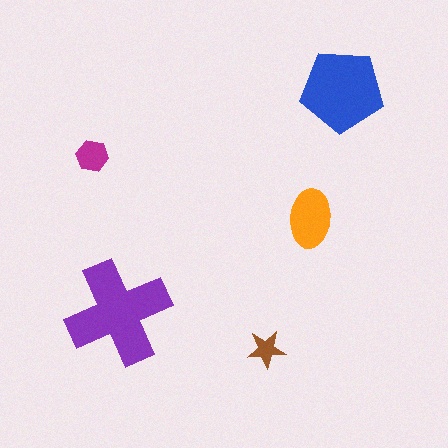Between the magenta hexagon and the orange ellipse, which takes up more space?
The orange ellipse.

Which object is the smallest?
The brown star.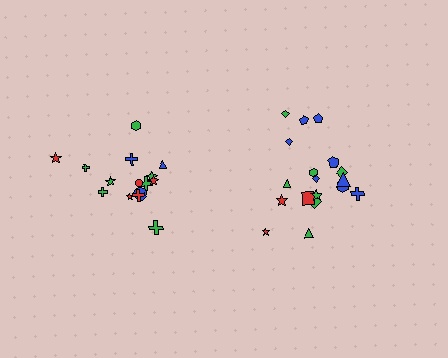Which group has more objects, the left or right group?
The right group.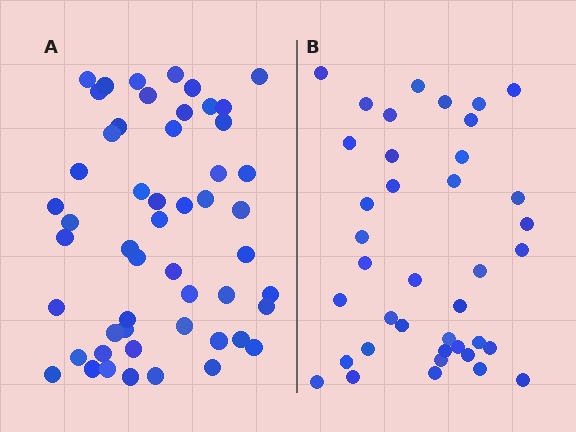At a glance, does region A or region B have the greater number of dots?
Region A (the left region) has more dots.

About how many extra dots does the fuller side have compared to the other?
Region A has approximately 15 more dots than region B.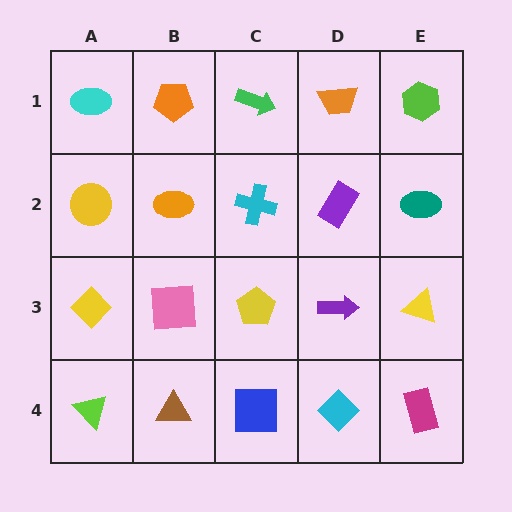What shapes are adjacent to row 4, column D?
A purple arrow (row 3, column D), a blue square (row 4, column C), a magenta rectangle (row 4, column E).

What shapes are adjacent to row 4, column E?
A yellow triangle (row 3, column E), a cyan diamond (row 4, column D).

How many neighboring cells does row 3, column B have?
4.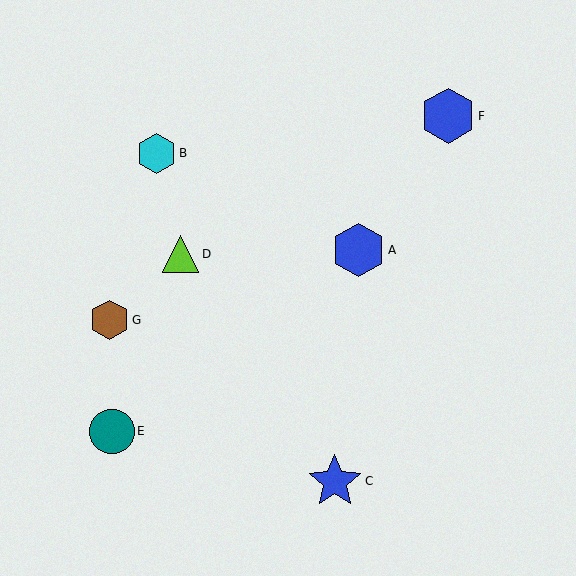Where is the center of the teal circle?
The center of the teal circle is at (112, 431).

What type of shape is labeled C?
Shape C is a blue star.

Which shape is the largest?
The blue hexagon (labeled F) is the largest.